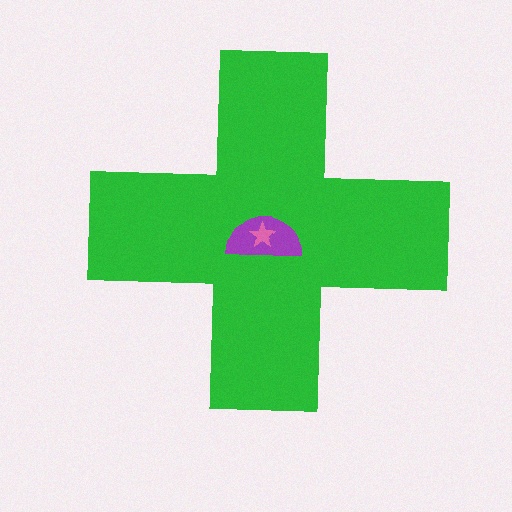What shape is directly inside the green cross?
The purple semicircle.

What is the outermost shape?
The green cross.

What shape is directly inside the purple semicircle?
The pink star.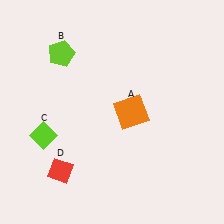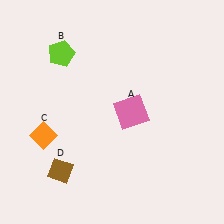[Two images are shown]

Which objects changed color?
A changed from orange to pink. C changed from lime to orange. D changed from red to brown.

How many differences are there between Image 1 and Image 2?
There are 3 differences between the two images.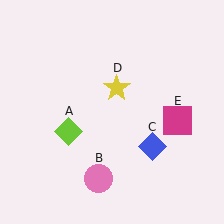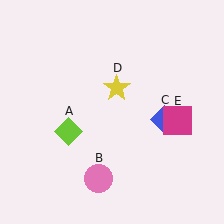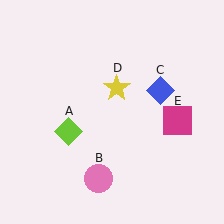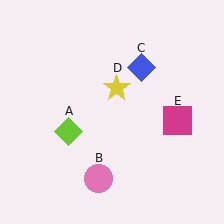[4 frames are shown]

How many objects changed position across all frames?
1 object changed position: blue diamond (object C).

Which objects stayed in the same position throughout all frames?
Lime diamond (object A) and pink circle (object B) and yellow star (object D) and magenta square (object E) remained stationary.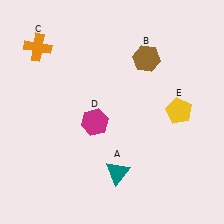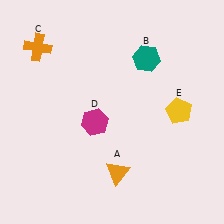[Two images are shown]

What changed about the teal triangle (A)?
In Image 1, A is teal. In Image 2, it changed to orange.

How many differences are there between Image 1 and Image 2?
There are 2 differences between the two images.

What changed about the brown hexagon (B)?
In Image 1, B is brown. In Image 2, it changed to teal.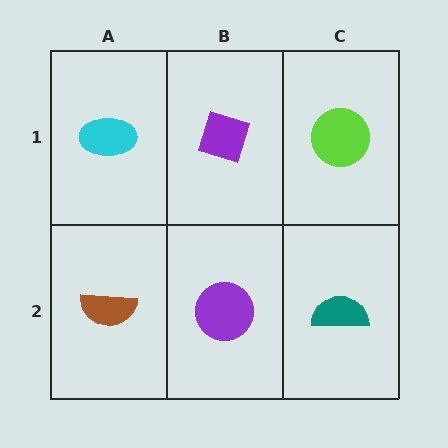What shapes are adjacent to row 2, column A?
A cyan ellipse (row 1, column A), a purple circle (row 2, column B).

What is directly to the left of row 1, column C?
A purple diamond.